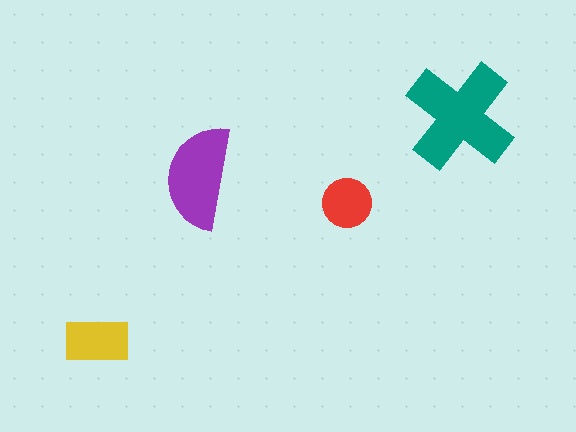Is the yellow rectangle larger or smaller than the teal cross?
Smaller.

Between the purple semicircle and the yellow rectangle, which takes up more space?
The purple semicircle.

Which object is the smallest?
The red circle.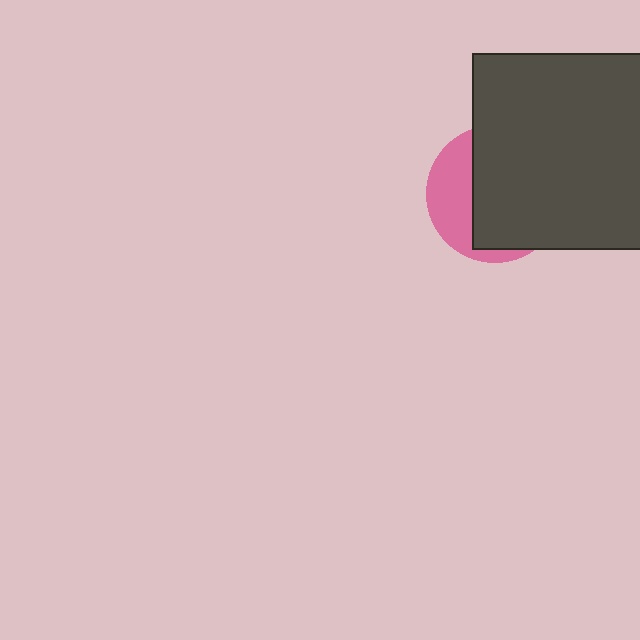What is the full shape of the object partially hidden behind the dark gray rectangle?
The partially hidden object is a pink circle.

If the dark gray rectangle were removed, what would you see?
You would see the complete pink circle.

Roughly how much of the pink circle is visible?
A small part of it is visible (roughly 33%).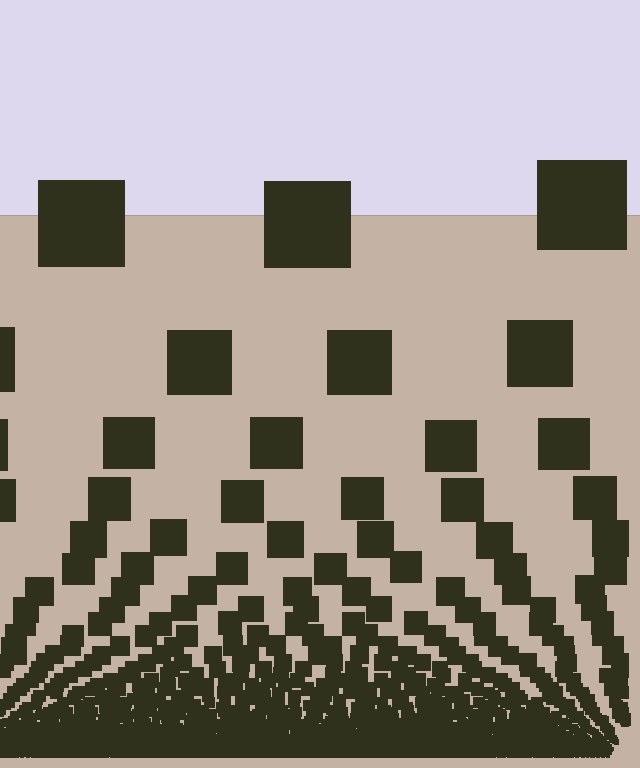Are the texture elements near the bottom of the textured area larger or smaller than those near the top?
Smaller. The gradient is inverted — elements near the bottom are smaller and denser.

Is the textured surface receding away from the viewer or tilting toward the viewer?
The surface appears to tilt toward the viewer. Texture elements get larger and sparser toward the top.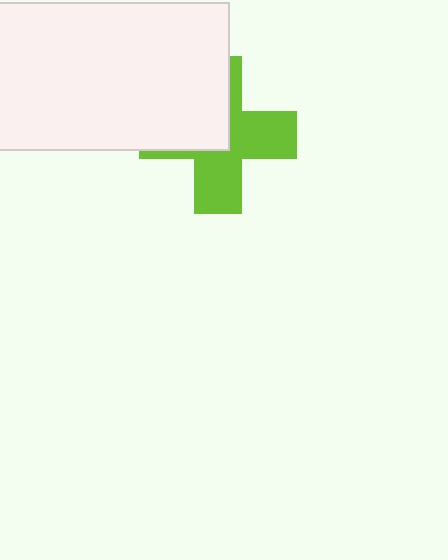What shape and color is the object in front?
The object in front is a white rectangle.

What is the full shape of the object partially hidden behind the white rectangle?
The partially hidden object is a lime cross.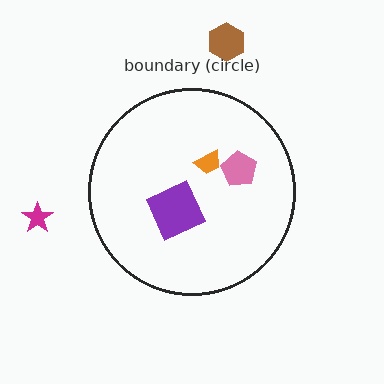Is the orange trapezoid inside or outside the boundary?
Inside.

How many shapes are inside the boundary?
3 inside, 2 outside.